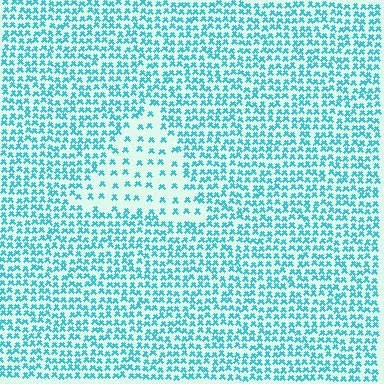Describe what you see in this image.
The image contains small cyan elements arranged at two different densities. A triangle-shaped region is visible where the elements are less densely packed than the surrounding area.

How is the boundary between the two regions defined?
The boundary is defined by a change in element density (approximately 2.5x ratio). All elements are the same color, size, and shape.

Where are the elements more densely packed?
The elements are more densely packed outside the triangle boundary.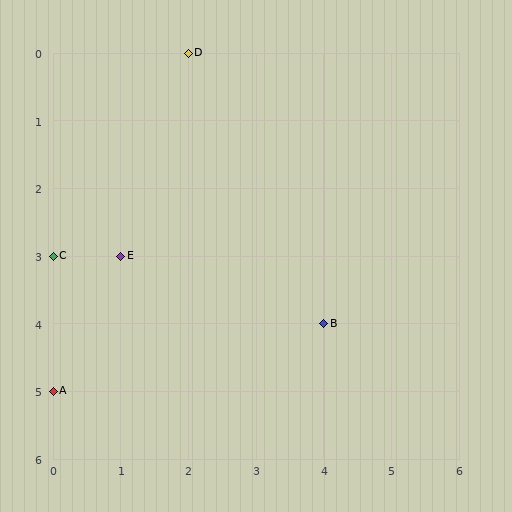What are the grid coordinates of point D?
Point D is at grid coordinates (2, 0).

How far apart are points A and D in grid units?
Points A and D are 2 columns and 5 rows apart (about 5.4 grid units diagonally).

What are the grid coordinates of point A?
Point A is at grid coordinates (0, 5).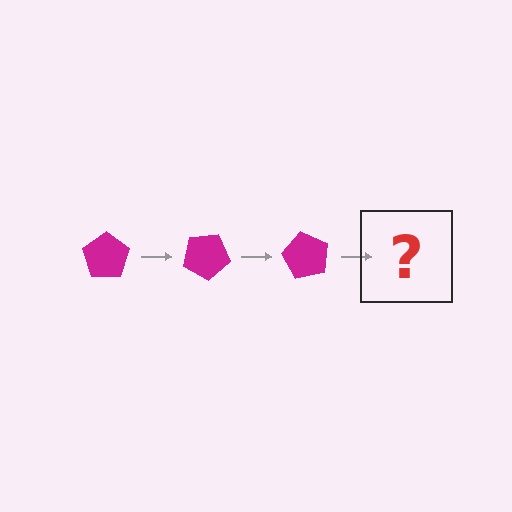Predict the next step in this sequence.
The next step is a magenta pentagon rotated 90 degrees.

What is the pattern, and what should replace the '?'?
The pattern is that the pentagon rotates 30 degrees each step. The '?' should be a magenta pentagon rotated 90 degrees.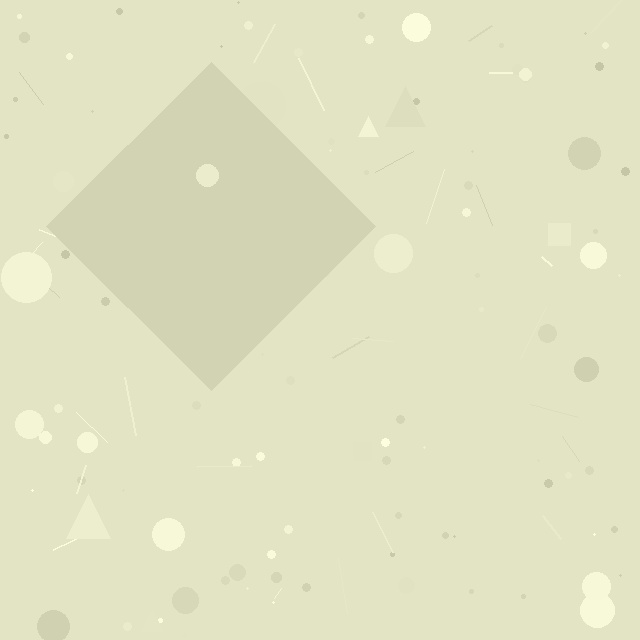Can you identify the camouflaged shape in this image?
The camouflaged shape is a diamond.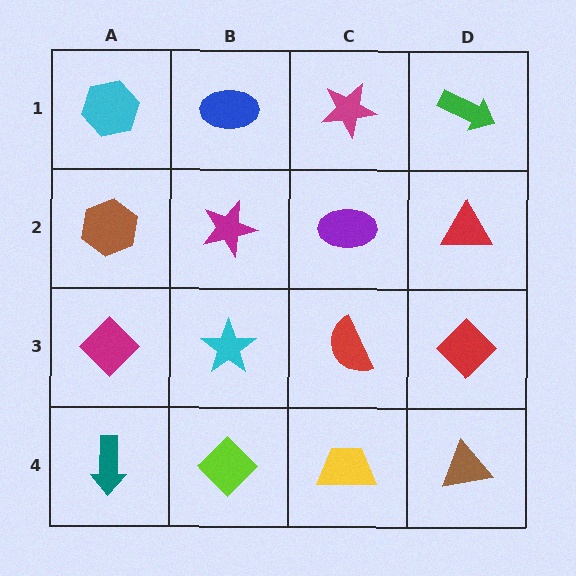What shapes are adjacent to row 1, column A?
A brown hexagon (row 2, column A), a blue ellipse (row 1, column B).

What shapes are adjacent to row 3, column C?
A purple ellipse (row 2, column C), a yellow trapezoid (row 4, column C), a cyan star (row 3, column B), a red diamond (row 3, column D).